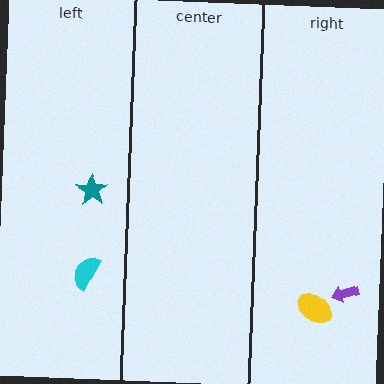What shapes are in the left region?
The cyan semicircle, the teal star.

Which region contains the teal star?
The left region.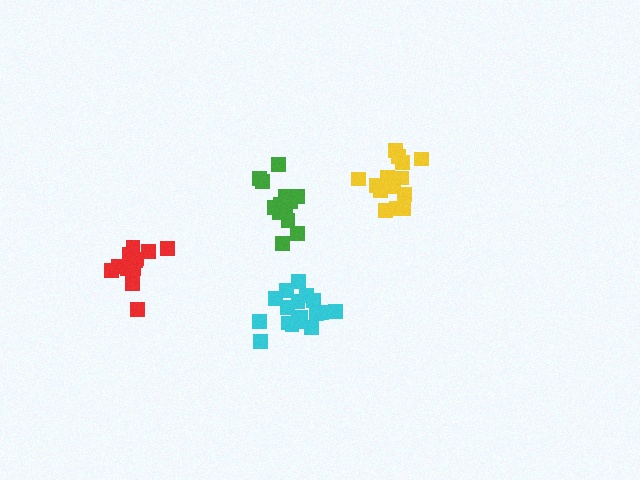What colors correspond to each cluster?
The clusters are colored: cyan, red, yellow, green.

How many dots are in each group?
Group 1: 17 dots, Group 2: 13 dots, Group 3: 15 dots, Group 4: 13 dots (58 total).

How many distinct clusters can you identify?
There are 4 distinct clusters.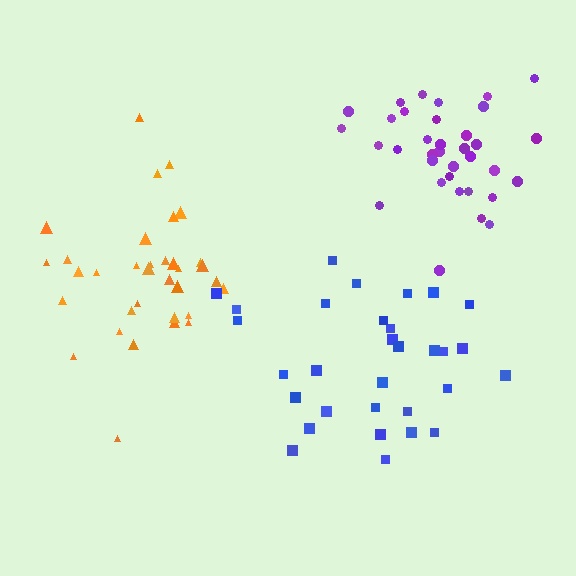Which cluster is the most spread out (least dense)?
Blue.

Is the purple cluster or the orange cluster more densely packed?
Purple.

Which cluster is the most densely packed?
Purple.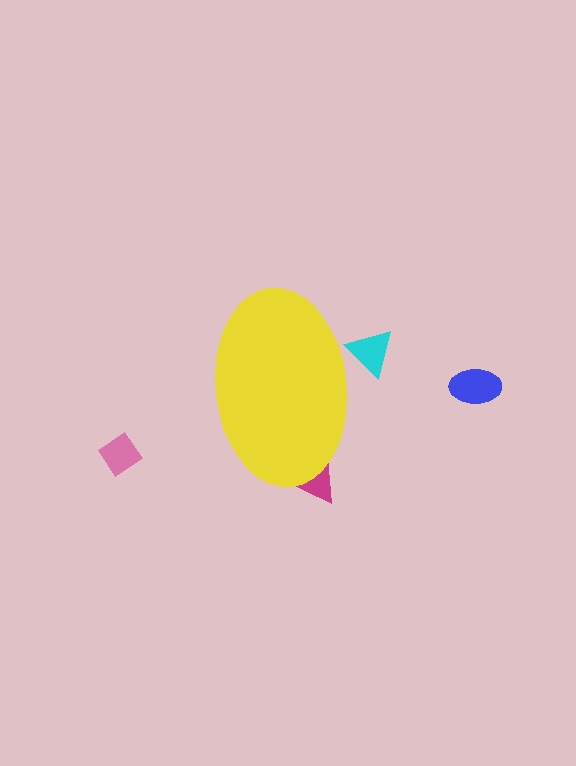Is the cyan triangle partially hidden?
Yes, the cyan triangle is partially hidden behind the yellow ellipse.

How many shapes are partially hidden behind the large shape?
2 shapes are partially hidden.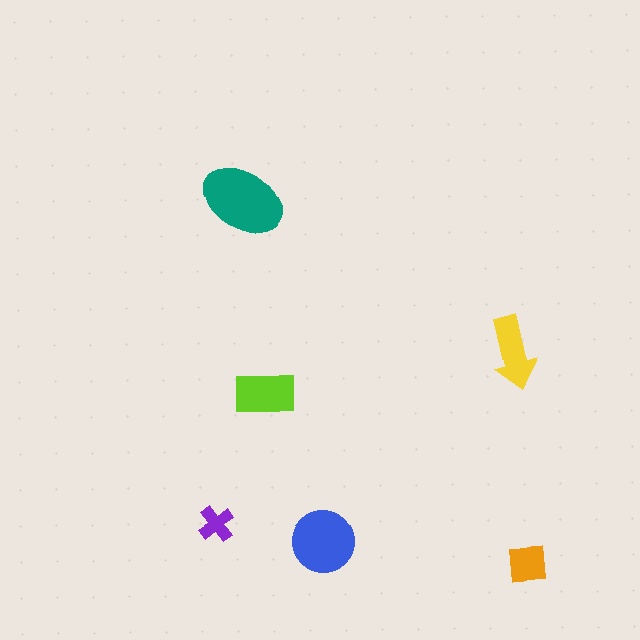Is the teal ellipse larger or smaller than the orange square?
Larger.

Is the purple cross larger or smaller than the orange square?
Smaller.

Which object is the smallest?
The purple cross.